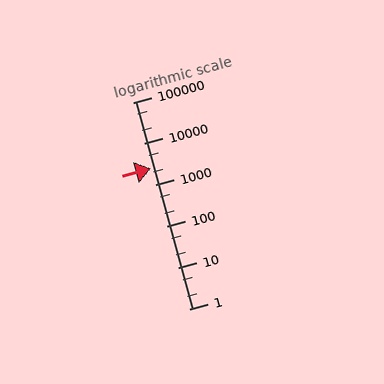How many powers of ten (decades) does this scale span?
The scale spans 5 decades, from 1 to 100000.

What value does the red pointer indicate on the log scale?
The pointer indicates approximately 2500.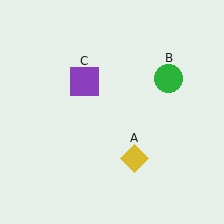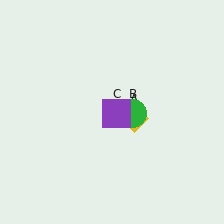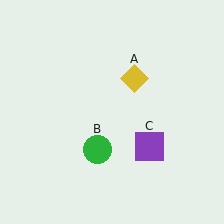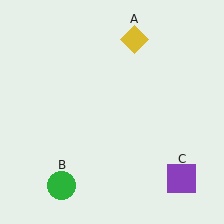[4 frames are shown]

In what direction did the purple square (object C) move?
The purple square (object C) moved down and to the right.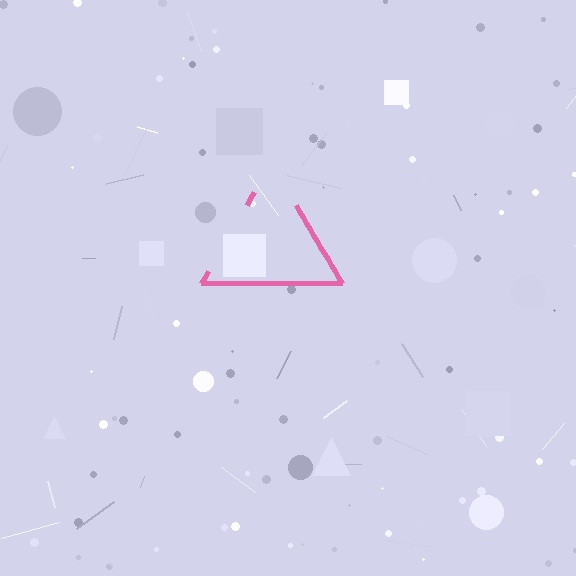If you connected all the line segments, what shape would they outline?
They would outline a triangle.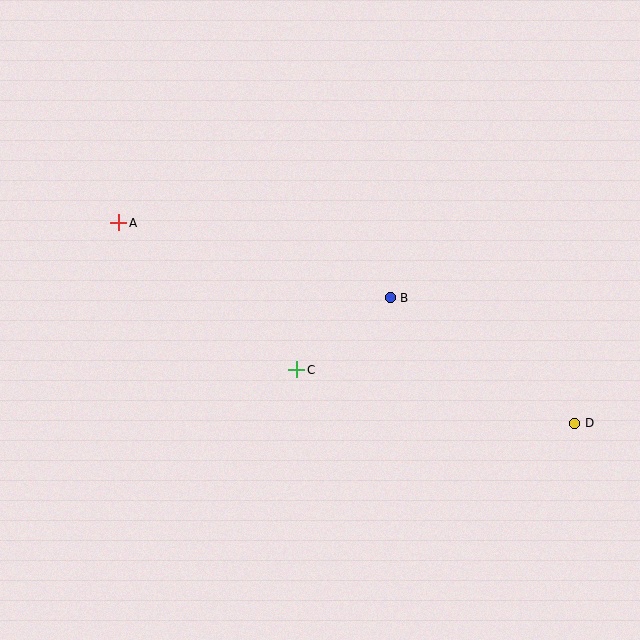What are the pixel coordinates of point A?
Point A is at (119, 223).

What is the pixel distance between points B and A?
The distance between B and A is 282 pixels.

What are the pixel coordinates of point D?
Point D is at (574, 423).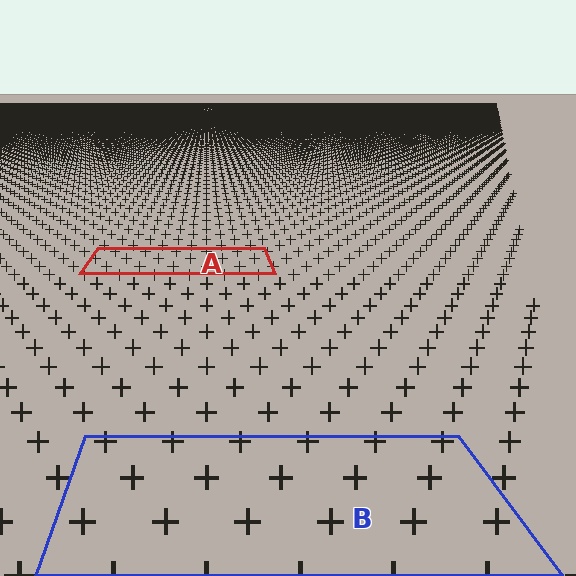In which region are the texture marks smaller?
The texture marks are smaller in region A, because it is farther away.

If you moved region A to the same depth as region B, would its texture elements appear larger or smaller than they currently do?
They would appear larger. At a closer depth, the same texture elements are projected at a bigger on-screen size.